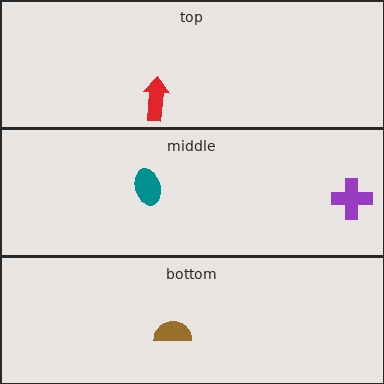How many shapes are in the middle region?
2.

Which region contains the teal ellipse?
The middle region.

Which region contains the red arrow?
The top region.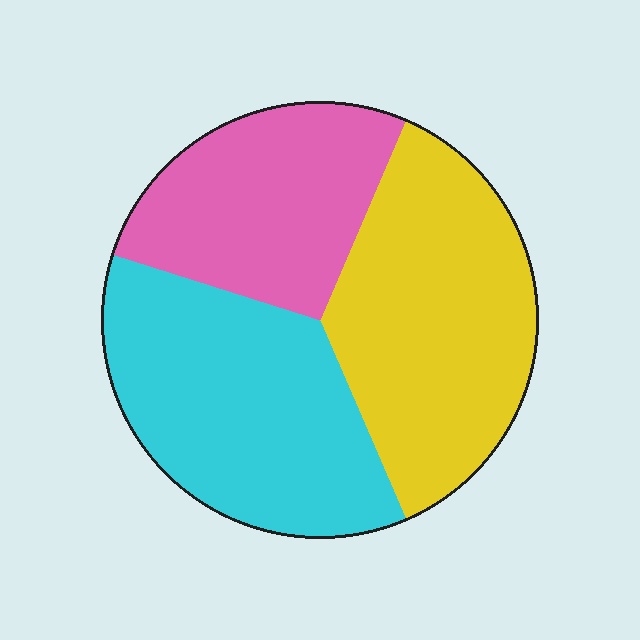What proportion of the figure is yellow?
Yellow takes up about three eighths (3/8) of the figure.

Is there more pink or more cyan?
Cyan.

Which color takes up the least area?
Pink, at roughly 25%.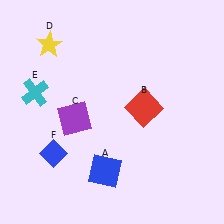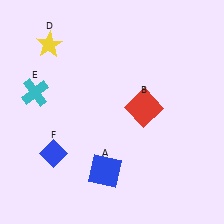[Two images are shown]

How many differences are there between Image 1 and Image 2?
There is 1 difference between the two images.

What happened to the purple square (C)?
The purple square (C) was removed in Image 2. It was in the bottom-left area of Image 1.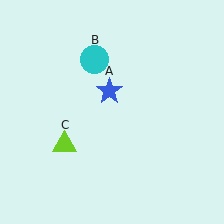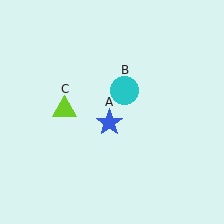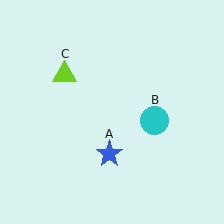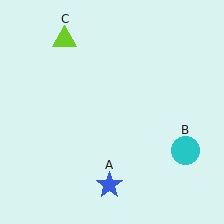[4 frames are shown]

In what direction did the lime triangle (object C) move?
The lime triangle (object C) moved up.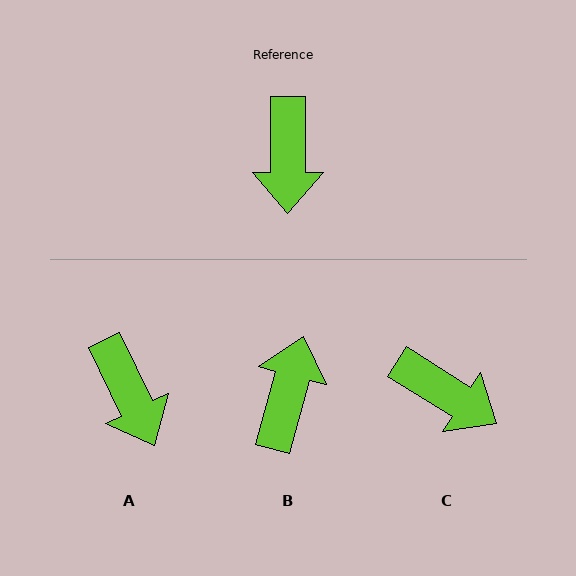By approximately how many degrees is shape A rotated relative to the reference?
Approximately 26 degrees counter-clockwise.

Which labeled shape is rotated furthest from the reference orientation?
B, about 165 degrees away.